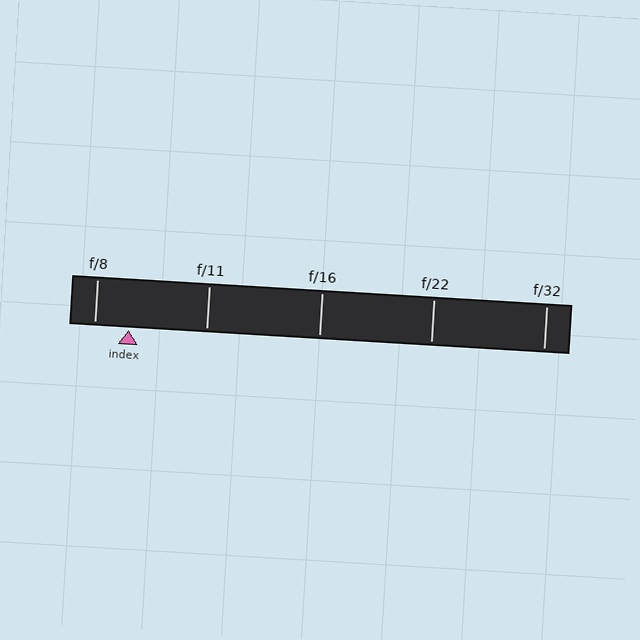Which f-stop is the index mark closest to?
The index mark is closest to f/8.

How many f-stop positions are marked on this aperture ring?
There are 5 f-stop positions marked.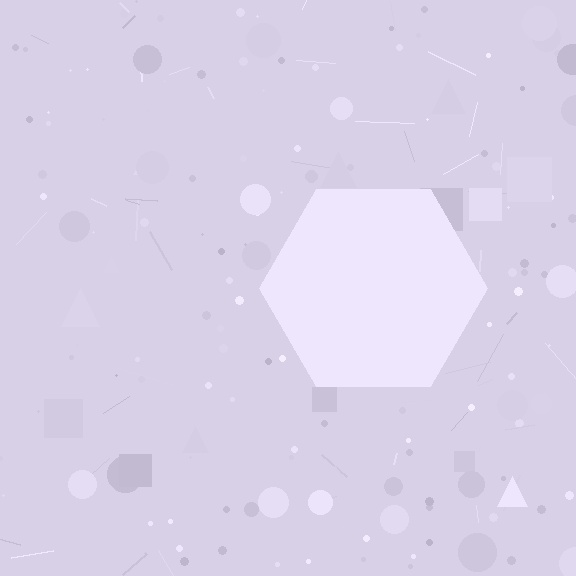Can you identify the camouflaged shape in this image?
The camouflaged shape is a hexagon.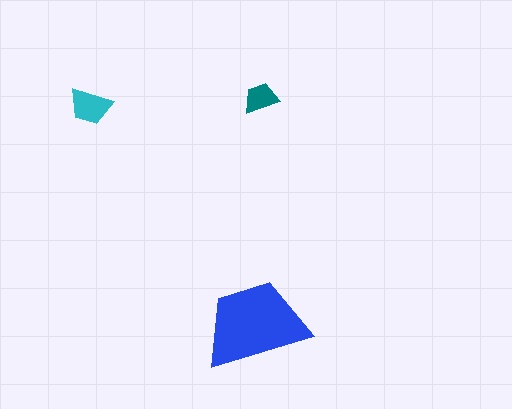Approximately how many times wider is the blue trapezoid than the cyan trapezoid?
About 2.5 times wider.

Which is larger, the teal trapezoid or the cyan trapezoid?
The cyan one.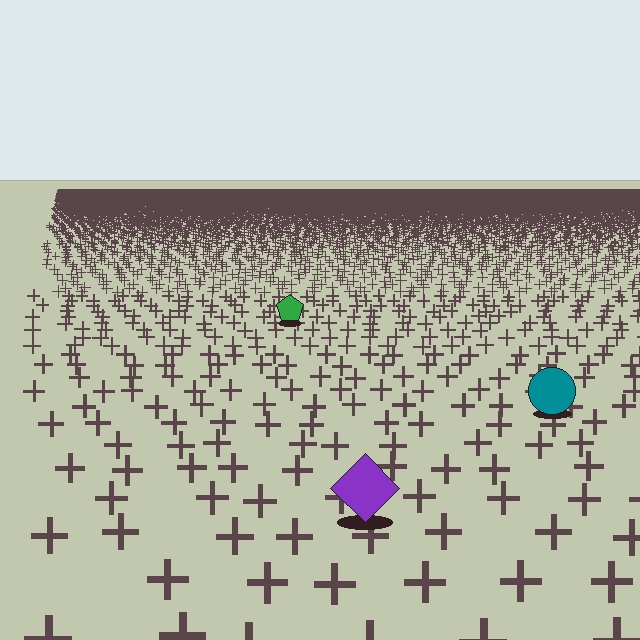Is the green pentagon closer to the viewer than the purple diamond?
No. The purple diamond is closer — you can tell from the texture gradient: the ground texture is coarser near it.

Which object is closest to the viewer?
The purple diamond is closest. The texture marks near it are larger and more spread out.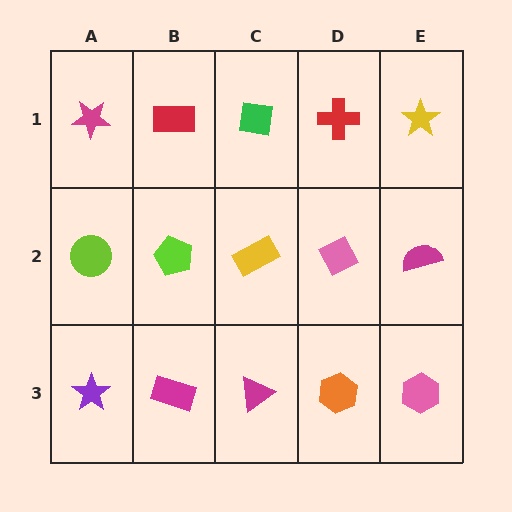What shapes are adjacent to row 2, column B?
A red rectangle (row 1, column B), a magenta rectangle (row 3, column B), a lime circle (row 2, column A), a yellow rectangle (row 2, column C).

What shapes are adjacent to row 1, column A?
A lime circle (row 2, column A), a red rectangle (row 1, column B).